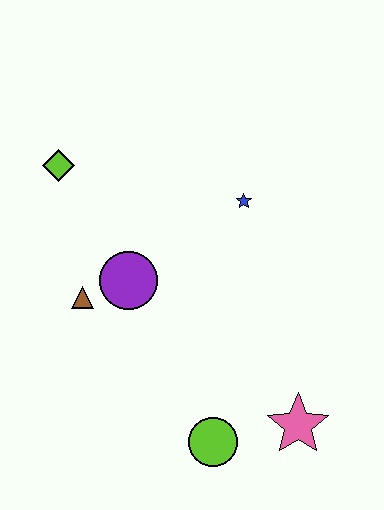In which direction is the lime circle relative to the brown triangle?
The lime circle is below the brown triangle.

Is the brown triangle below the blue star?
Yes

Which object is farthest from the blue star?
The lime circle is farthest from the blue star.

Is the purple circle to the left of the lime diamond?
No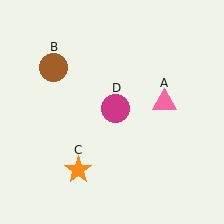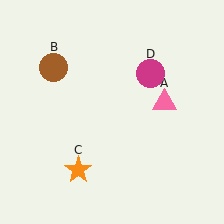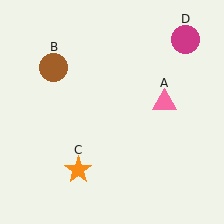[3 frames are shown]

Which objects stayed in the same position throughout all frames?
Pink triangle (object A) and brown circle (object B) and orange star (object C) remained stationary.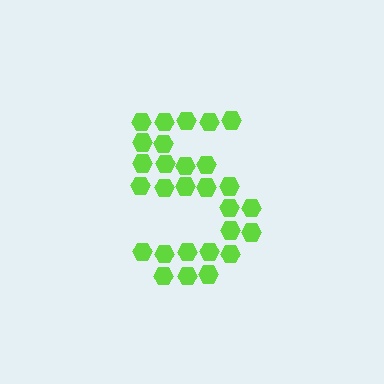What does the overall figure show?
The overall figure shows the digit 5.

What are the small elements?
The small elements are hexagons.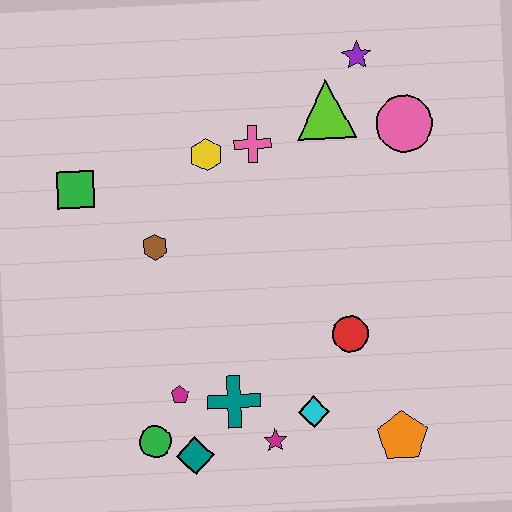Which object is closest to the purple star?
The lime triangle is closest to the purple star.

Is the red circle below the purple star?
Yes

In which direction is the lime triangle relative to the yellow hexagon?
The lime triangle is to the right of the yellow hexagon.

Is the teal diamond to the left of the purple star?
Yes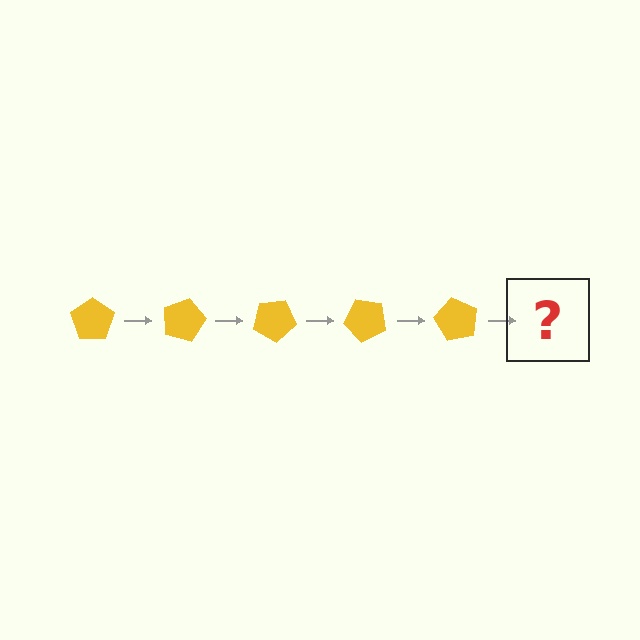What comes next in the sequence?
The next element should be a yellow pentagon rotated 75 degrees.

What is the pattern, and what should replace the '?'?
The pattern is that the pentagon rotates 15 degrees each step. The '?' should be a yellow pentagon rotated 75 degrees.